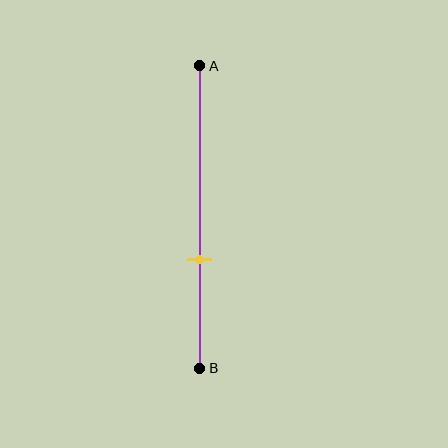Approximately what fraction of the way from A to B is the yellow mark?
The yellow mark is approximately 65% of the way from A to B.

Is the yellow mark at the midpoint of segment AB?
No, the mark is at about 65% from A, not at the 50% midpoint.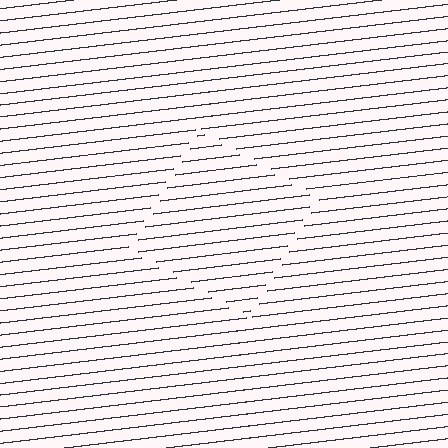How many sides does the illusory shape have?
4 sides — the line-ends trace a square.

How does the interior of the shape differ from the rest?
The interior of the shape contains the same grating, shifted by half a period — the contour is defined by the phase discontinuity where line-ends from the inner and outer gratings abut.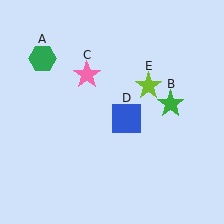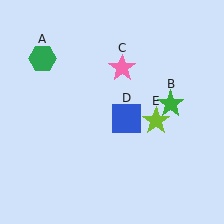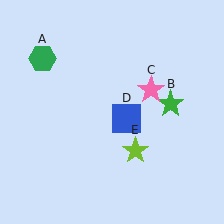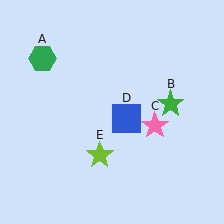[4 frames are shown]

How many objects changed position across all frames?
2 objects changed position: pink star (object C), lime star (object E).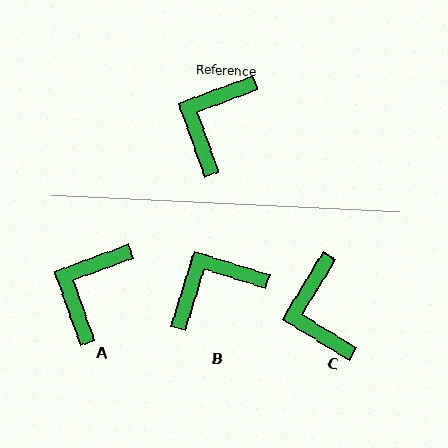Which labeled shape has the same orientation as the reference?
A.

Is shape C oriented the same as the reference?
No, it is off by about 39 degrees.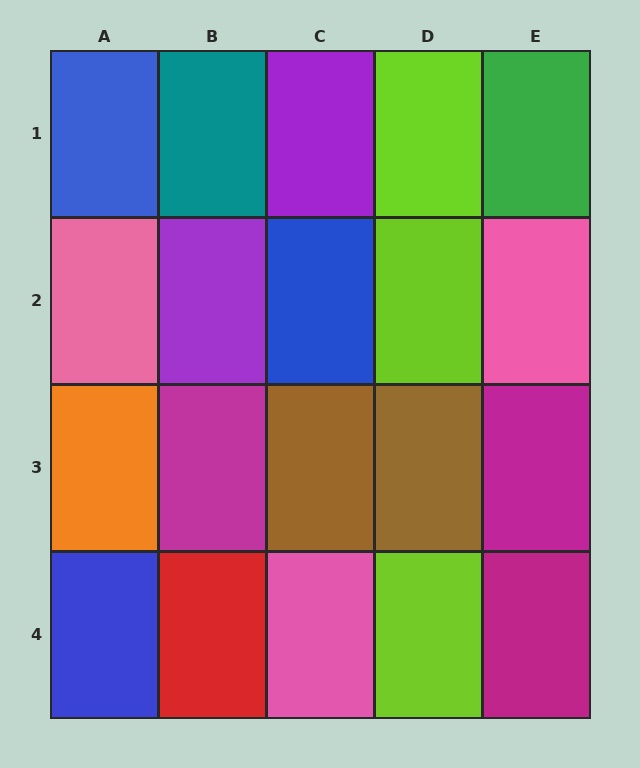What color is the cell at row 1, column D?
Lime.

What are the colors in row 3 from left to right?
Orange, magenta, brown, brown, magenta.